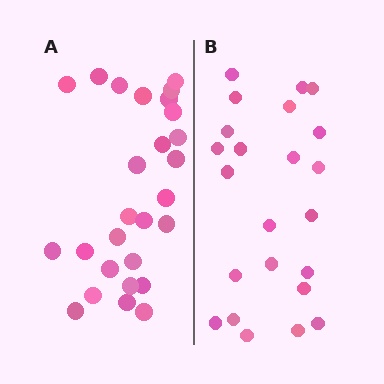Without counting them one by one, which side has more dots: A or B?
Region A (the left region) has more dots.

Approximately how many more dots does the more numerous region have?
Region A has about 4 more dots than region B.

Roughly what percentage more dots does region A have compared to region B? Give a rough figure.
About 15% more.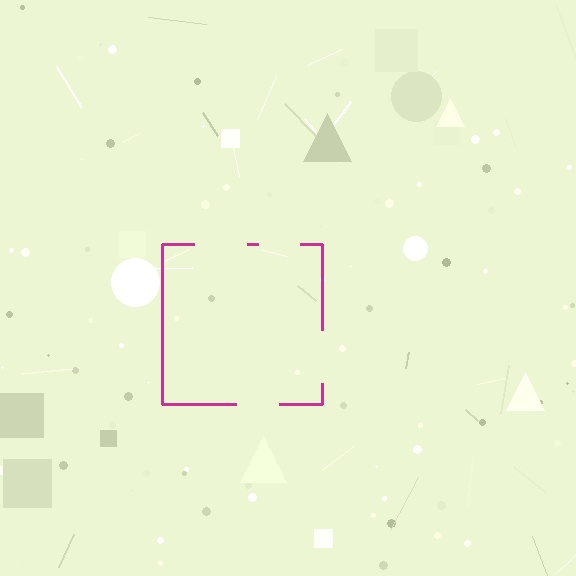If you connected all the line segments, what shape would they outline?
They would outline a square.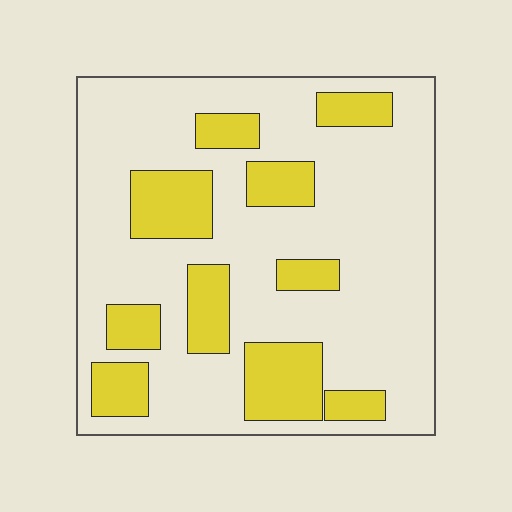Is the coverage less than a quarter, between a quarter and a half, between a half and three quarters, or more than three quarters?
Between a quarter and a half.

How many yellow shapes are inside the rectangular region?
10.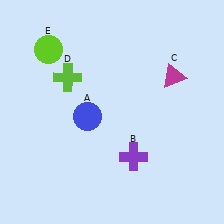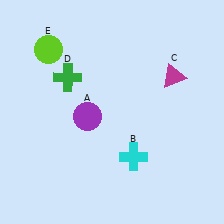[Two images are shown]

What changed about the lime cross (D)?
In Image 1, D is lime. In Image 2, it changed to green.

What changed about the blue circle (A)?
In Image 1, A is blue. In Image 2, it changed to purple.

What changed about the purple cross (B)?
In Image 1, B is purple. In Image 2, it changed to cyan.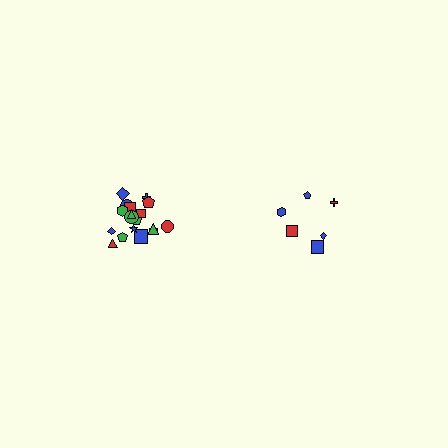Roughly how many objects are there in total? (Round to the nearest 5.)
Roughly 25 objects in total.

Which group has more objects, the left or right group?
The left group.